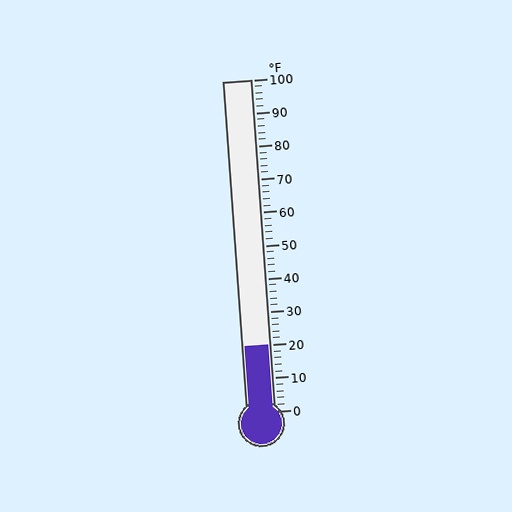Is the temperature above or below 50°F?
The temperature is below 50°F.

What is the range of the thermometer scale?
The thermometer scale ranges from 0°F to 100°F.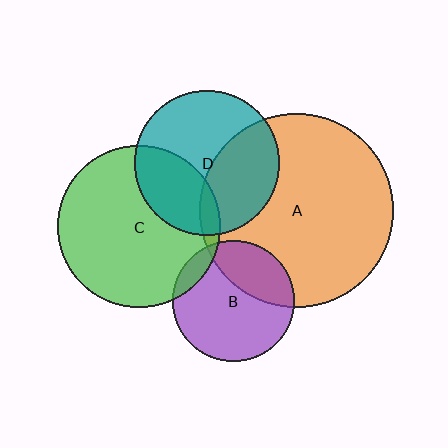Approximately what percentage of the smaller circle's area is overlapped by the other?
Approximately 40%.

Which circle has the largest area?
Circle A (orange).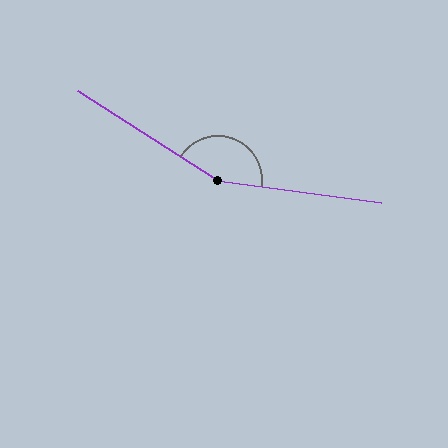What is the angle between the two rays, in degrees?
Approximately 155 degrees.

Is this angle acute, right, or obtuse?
It is obtuse.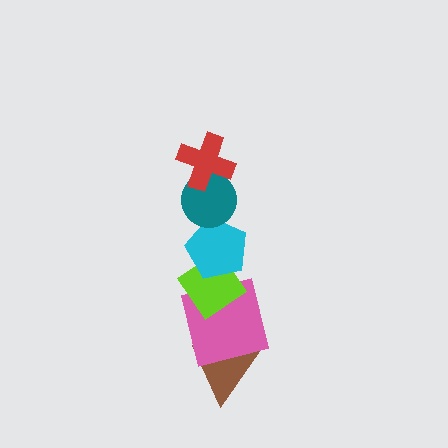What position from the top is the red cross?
The red cross is 1st from the top.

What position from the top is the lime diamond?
The lime diamond is 4th from the top.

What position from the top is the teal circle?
The teal circle is 2nd from the top.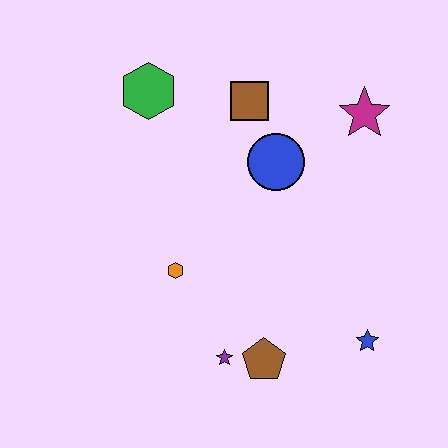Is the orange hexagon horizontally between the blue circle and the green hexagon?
Yes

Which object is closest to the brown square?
The blue circle is closest to the brown square.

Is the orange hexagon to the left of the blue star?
Yes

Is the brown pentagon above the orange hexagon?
No